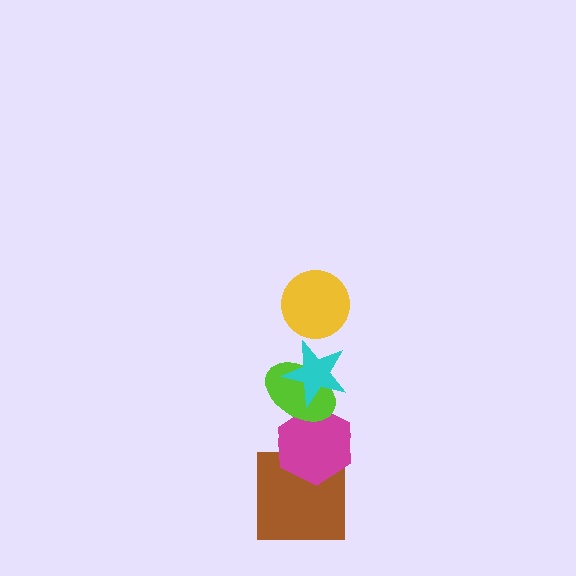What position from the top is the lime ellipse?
The lime ellipse is 3rd from the top.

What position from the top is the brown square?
The brown square is 5th from the top.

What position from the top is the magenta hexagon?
The magenta hexagon is 4th from the top.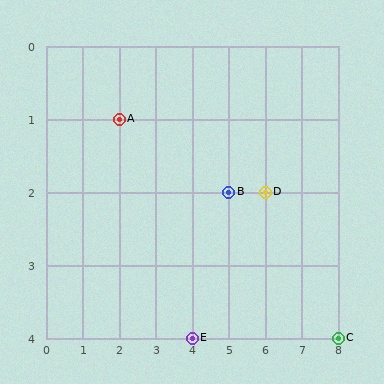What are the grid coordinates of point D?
Point D is at grid coordinates (6, 2).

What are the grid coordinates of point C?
Point C is at grid coordinates (8, 4).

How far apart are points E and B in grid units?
Points E and B are 1 column and 2 rows apart (about 2.2 grid units diagonally).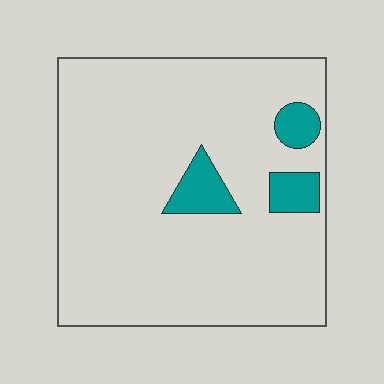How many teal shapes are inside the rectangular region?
3.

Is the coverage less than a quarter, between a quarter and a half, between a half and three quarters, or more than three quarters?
Less than a quarter.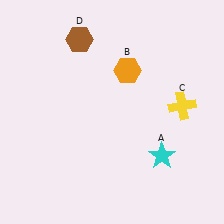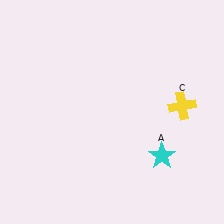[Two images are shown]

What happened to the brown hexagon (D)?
The brown hexagon (D) was removed in Image 2. It was in the top-left area of Image 1.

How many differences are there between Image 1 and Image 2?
There are 2 differences between the two images.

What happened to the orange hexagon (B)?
The orange hexagon (B) was removed in Image 2. It was in the top-right area of Image 1.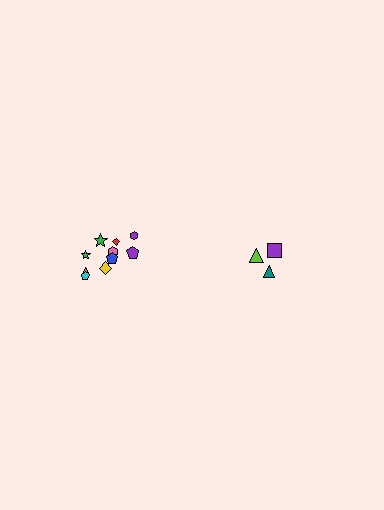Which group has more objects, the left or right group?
The left group.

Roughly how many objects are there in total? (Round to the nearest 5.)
Roughly 15 objects in total.